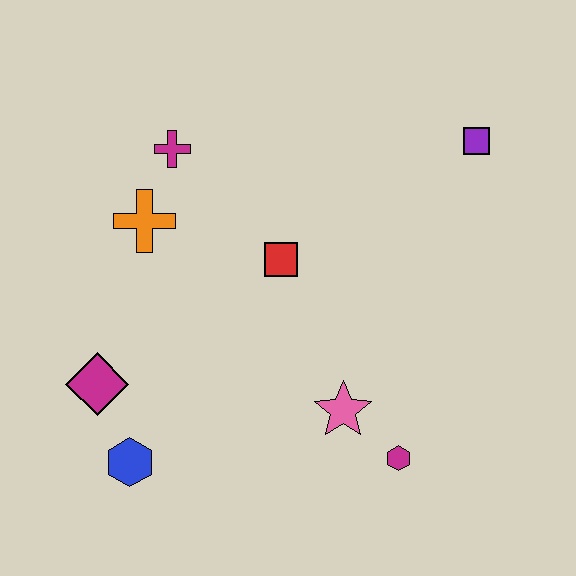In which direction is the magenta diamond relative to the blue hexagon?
The magenta diamond is above the blue hexagon.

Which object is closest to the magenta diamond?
The blue hexagon is closest to the magenta diamond.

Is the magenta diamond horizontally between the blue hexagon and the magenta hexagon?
No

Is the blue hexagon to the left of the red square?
Yes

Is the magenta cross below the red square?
No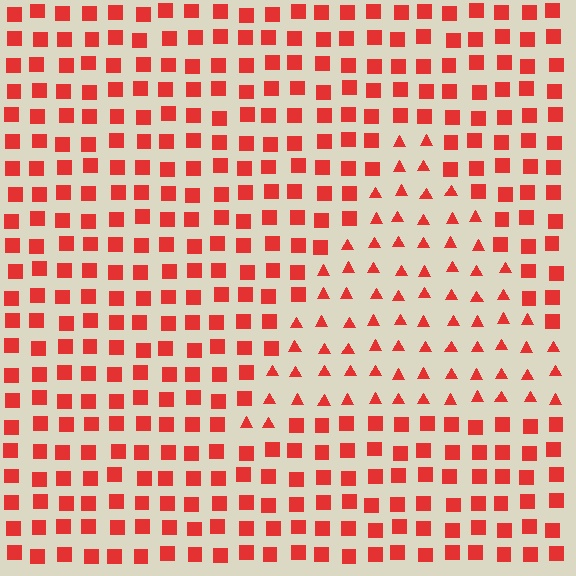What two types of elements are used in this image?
The image uses triangles inside the triangle region and squares outside it.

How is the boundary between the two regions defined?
The boundary is defined by a change in element shape: triangles inside vs. squares outside. All elements share the same color and spacing.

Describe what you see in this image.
The image is filled with small red elements arranged in a uniform grid. A triangle-shaped region contains triangles, while the surrounding area contains squares. The boundary is defined purely by the change in element shape.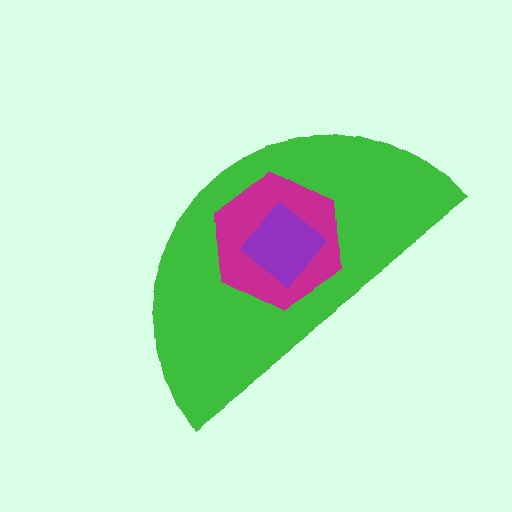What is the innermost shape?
The purple diamond.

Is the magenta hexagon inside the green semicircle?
Yes.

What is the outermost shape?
The green semicircle.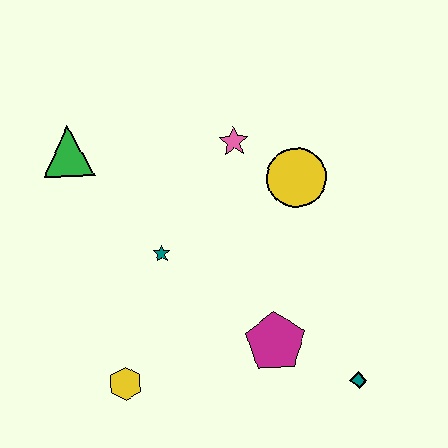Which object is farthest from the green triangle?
The teal diamond is farthest from the green triangle.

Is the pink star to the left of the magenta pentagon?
Yes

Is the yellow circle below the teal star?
No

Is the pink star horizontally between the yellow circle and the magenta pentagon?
No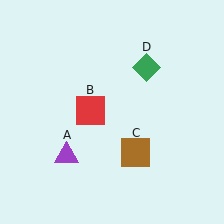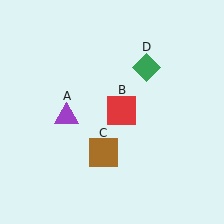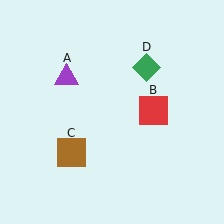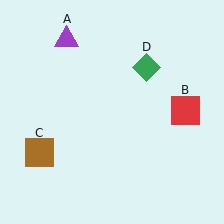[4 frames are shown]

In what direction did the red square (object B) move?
The red square (object B) moved right.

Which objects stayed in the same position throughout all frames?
Green diamond (object D) remained stationary.